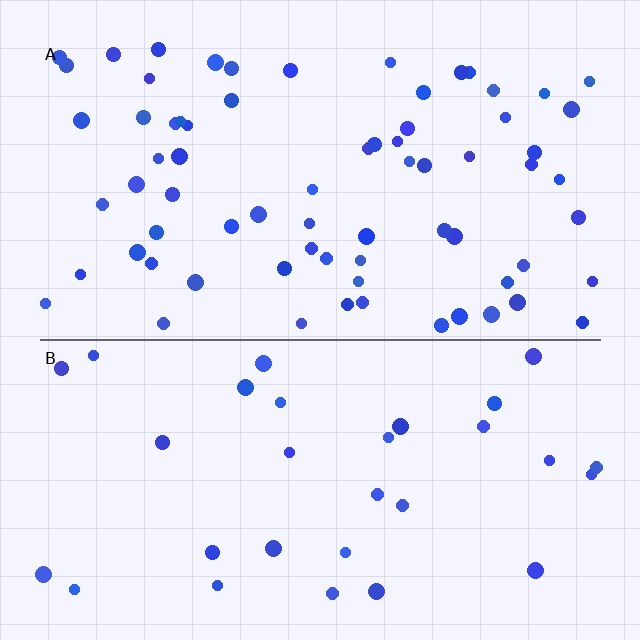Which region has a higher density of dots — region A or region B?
A (the top).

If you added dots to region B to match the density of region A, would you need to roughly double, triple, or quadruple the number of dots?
Approximately double.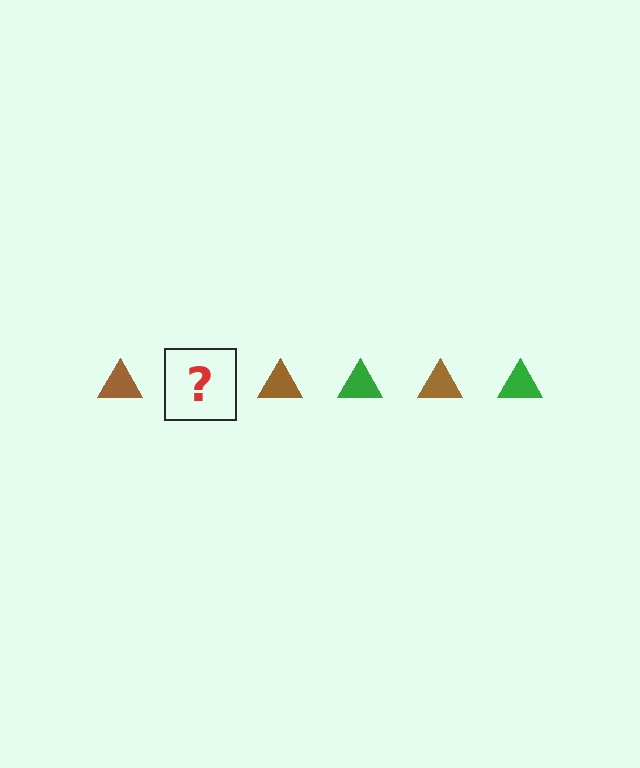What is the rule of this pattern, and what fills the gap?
The rule is that the pattern cycles through brown, green triangles. The gap should be filled with a green triangle.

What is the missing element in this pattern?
The missing element is a green triangle.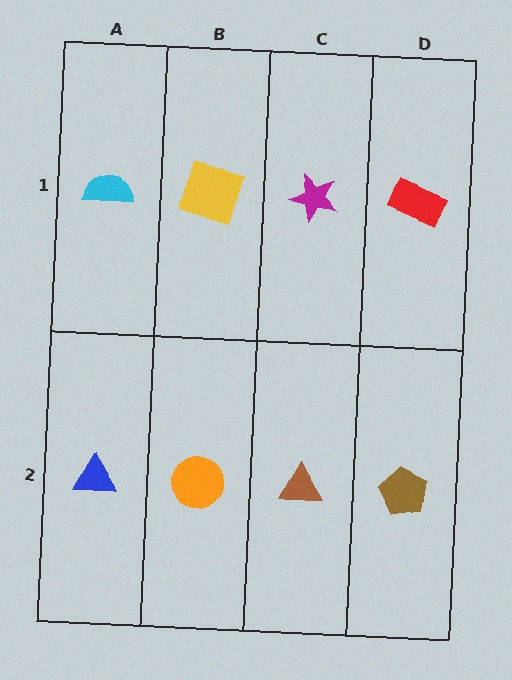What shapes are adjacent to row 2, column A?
A cyan semicircle (row 1, column A), an orange circle (row 2, column B).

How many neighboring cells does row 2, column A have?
2.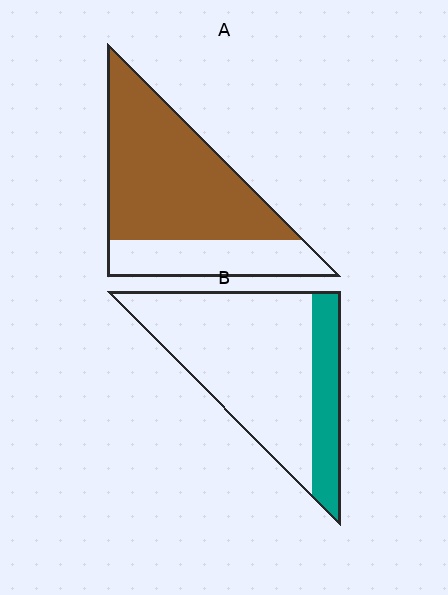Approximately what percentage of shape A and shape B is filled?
A is approximately 70% and B is approximately 25%.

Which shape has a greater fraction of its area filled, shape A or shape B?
Shape A.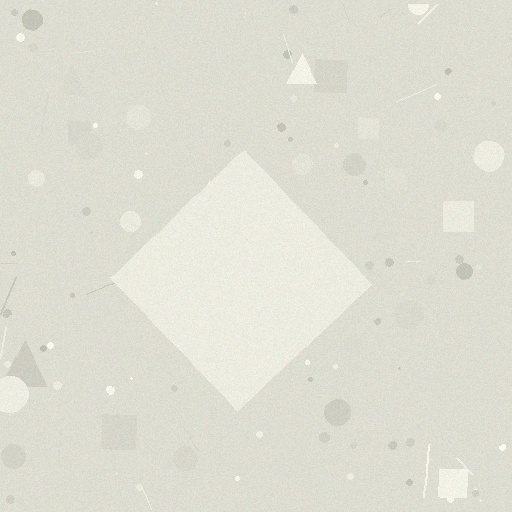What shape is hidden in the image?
A diamond is hidden in the image.